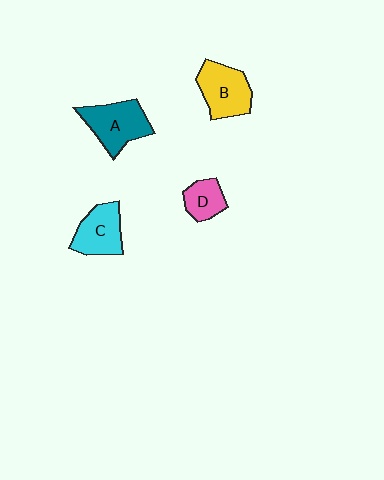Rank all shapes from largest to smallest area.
From largest to smallest: A (teal), B (yellow), C (cyan), D (pink).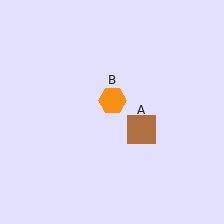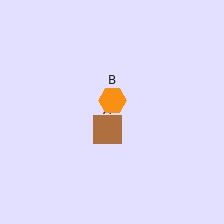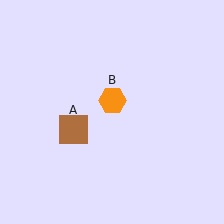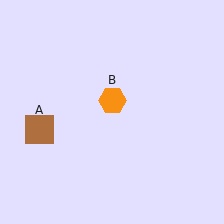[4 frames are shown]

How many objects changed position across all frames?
1 object changed position: brown square (object A).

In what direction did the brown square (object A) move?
The brown square (object A) moved left.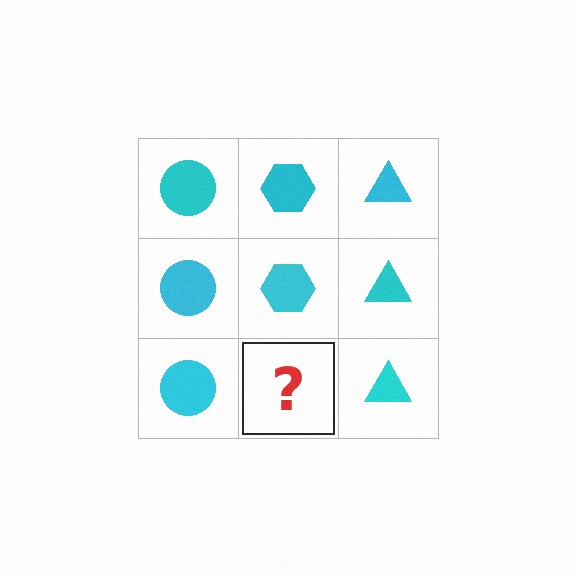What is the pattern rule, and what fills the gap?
The rule is that each column has a consistent shape. The gap should be filled with a cyan hexagon.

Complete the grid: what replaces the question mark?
The question mark should be replaced with a cyan hexagon.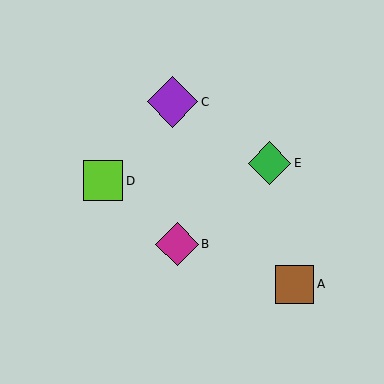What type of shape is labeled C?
Shape C is a purple diamond.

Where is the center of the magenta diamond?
The center of the magenta diamond is at (177, 244).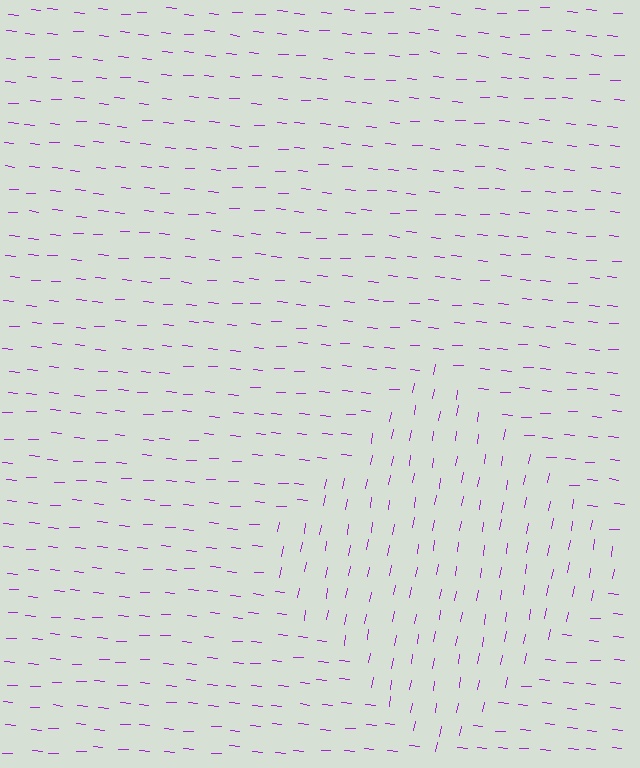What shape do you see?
I see a diamond.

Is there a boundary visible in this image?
Yes, there is a texture boundary formed by a change in line orientation.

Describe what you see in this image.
The image is filled with small purple line segments. A diamond region in the image has lines oriented differently from the surrounding lines, creating a visible texture boundary.